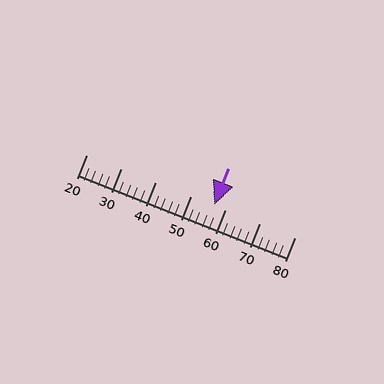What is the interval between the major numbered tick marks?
The major tick marks are spaced 10 units apart.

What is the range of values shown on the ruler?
The ruler shows values from 20 to 80.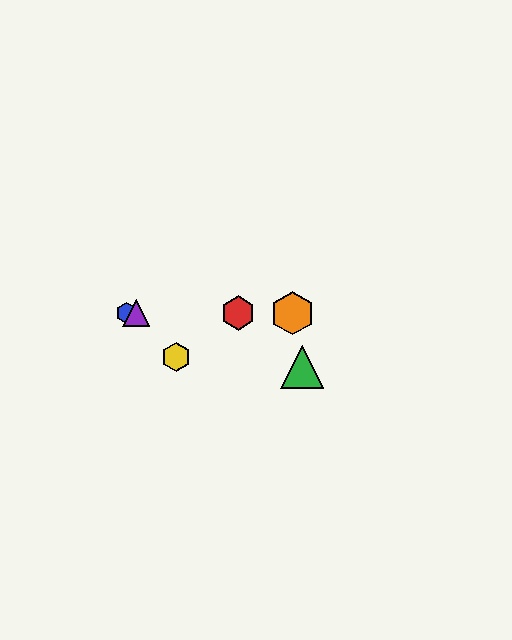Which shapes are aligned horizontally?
The red hexagon, the blue hexagon, the purple triangle, the orange hexagon are aligned horizontally.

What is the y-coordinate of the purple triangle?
The purple triangle is at y≈313.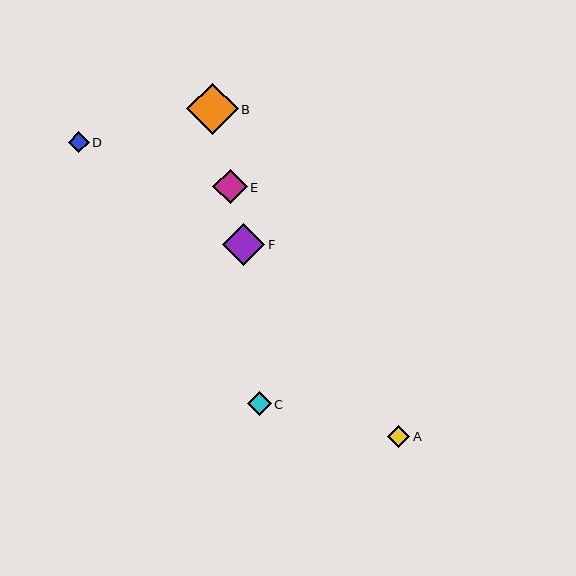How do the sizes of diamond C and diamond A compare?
Diamond C and diamond A are approximately the same size.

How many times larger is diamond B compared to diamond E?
Diamond B is approximately 1.5 times the size of diamond E.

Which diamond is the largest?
Diamond B is the largest with a size of approximately 52 pixels.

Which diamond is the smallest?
Diamond D is the smallest with a size of approximately 21 pixels.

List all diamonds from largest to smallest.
From largest to smallest: B, F, E, C, A, D.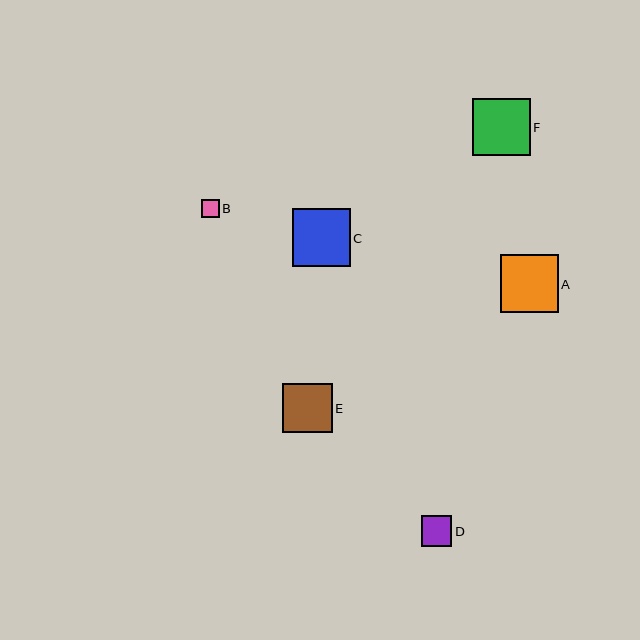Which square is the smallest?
Square B is the smallest with a size of approximately 18 pixels.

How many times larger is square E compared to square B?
Square E is approximately 2.8 times the size of square B.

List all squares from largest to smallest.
From largest to smallest: F, C, A, E, D, B.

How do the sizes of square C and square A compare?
Square C and square A are approximately the same size.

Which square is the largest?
Square F is the largest with a size of approximately 57 pixels.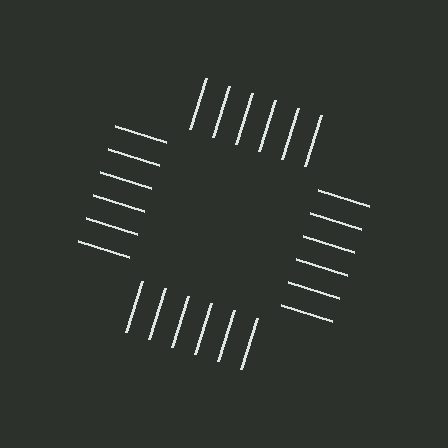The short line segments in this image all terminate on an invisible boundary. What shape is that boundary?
An illusory square — the line segments terminate on its edges but no continuous stroke is drawn.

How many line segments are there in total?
24 — 6 along each of the 4 edges.